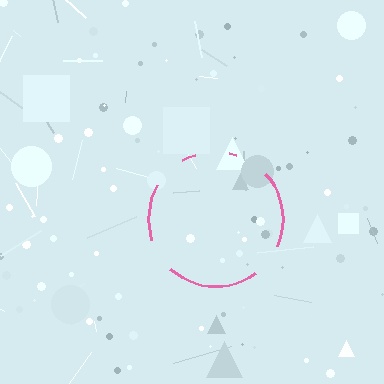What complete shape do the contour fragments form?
The contour fragments form a circle.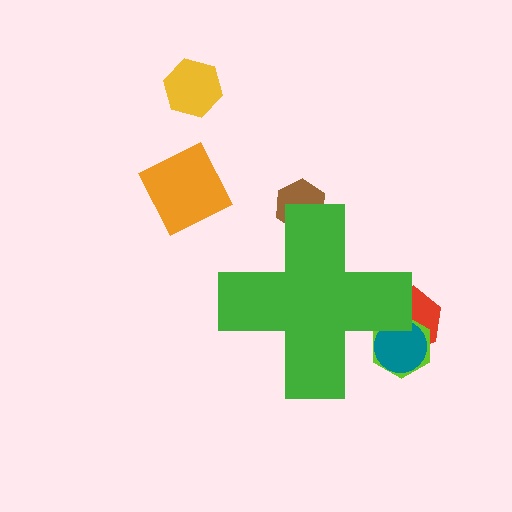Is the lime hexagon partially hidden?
Yes, the lime hexagon is partially hidden behind the green cross.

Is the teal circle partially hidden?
Yes, the teal circle is partially hidden behind the green cross.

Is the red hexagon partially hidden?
Yes, the red hexagon is partially hidden behind the green cross.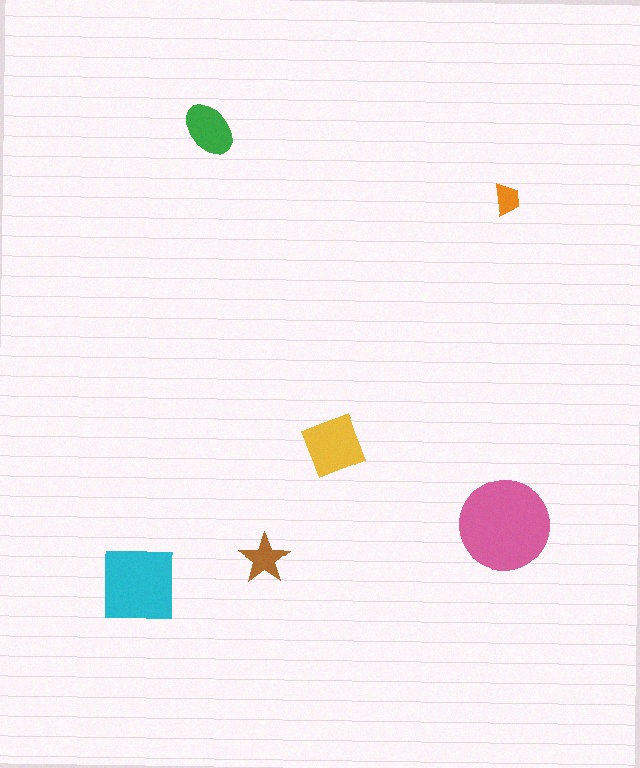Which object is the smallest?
The orange trapezoid.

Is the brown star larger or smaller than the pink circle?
Smaller.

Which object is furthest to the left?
The cyan square is leftmost.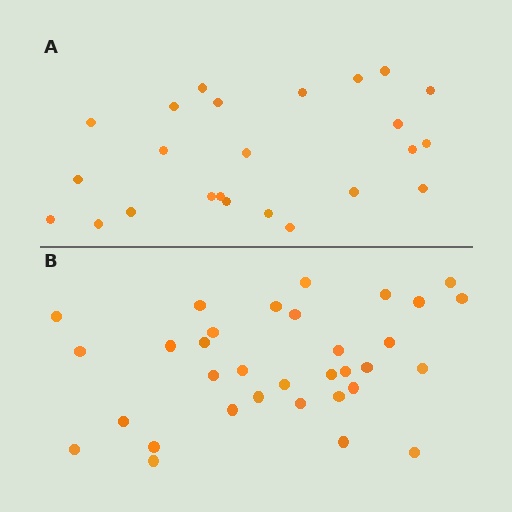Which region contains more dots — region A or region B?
Region B (the bottom region) has more dots.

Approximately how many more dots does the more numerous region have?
Region B has roughly 8 or so more dots than region A.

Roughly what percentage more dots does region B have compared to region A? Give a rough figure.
About 40% more.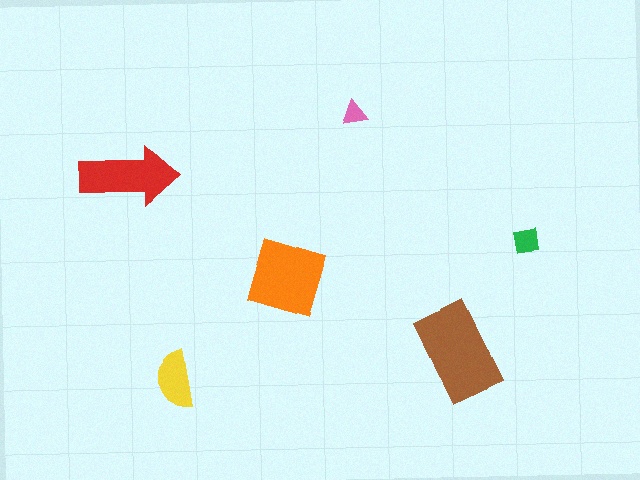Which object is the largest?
The brown rectangle.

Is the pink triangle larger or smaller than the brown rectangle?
Smaller.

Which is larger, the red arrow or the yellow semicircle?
The red arrow.